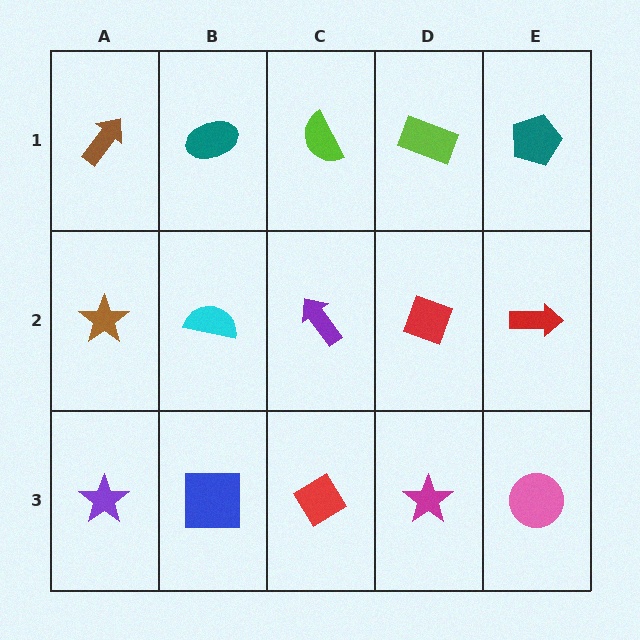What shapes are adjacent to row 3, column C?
A purple arrow (row 2, column C), a blue square (row 3, column B), a magenta star (row 3, column D).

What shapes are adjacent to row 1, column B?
A cyan semicircle (row 2, column B), a brown arrow (row 1, column A), a lime semicircle (row 1, column C).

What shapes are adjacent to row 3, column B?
A cyan semicircle (row 2, column B), a purple star (row 3, column A), a red diamond (row 3, column C).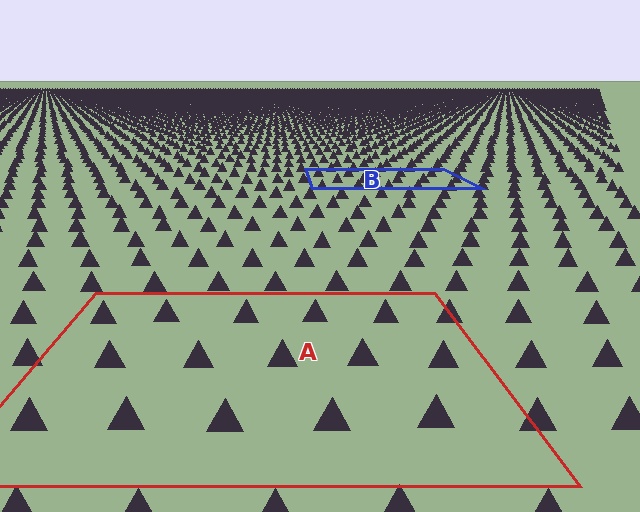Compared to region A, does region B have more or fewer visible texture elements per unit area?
Region B has more texture elements per unit area — they are packed more densely because it is farther away.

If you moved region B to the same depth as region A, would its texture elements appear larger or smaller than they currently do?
They would appear larger. At a closer depth, the same texture elements are projected at a bigger on-screen size.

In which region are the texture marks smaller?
The texture marks are smaller in region B, because it is farther away.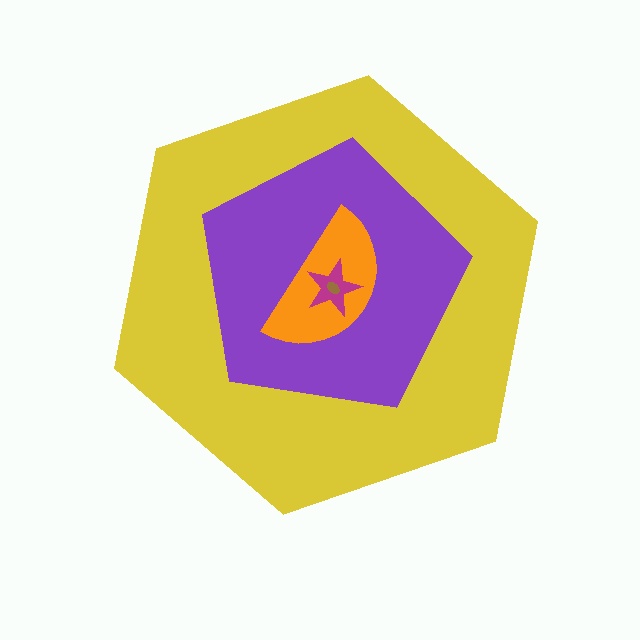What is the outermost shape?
The yellow hexagon.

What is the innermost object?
The brown ellipse.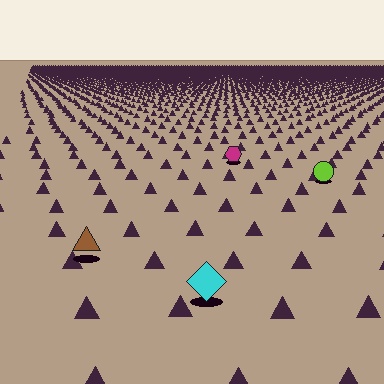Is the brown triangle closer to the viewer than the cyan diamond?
No. The cyan diamond is closer — you can tell from the texture gradient: the ground texture is coarser near it.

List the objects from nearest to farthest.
From nearest to farthest: the cyan diamond, the brown triangle, the lime circle, the magenta hexagon.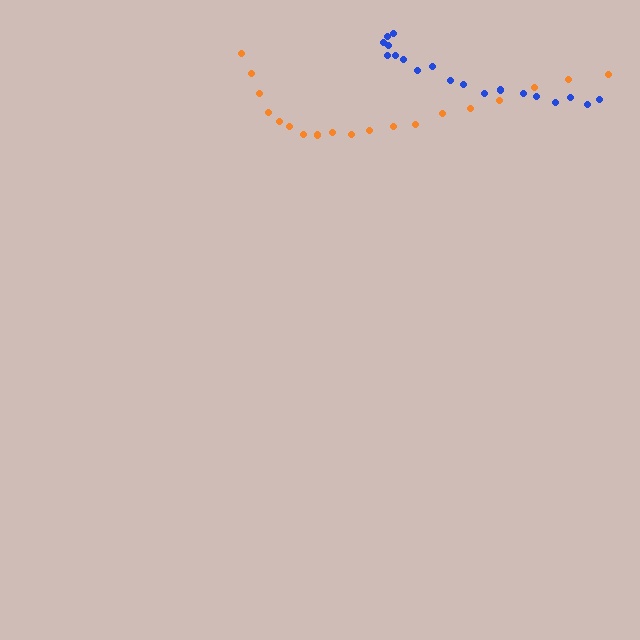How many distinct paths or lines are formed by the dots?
There are 2 distinct paths.